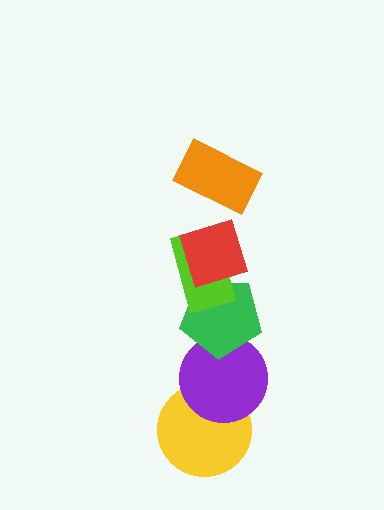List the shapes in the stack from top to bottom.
From top to bottom: the orange rectangle, the red diamond, the lime rectangle, the green pentagon, the purple circle, the yellow circle.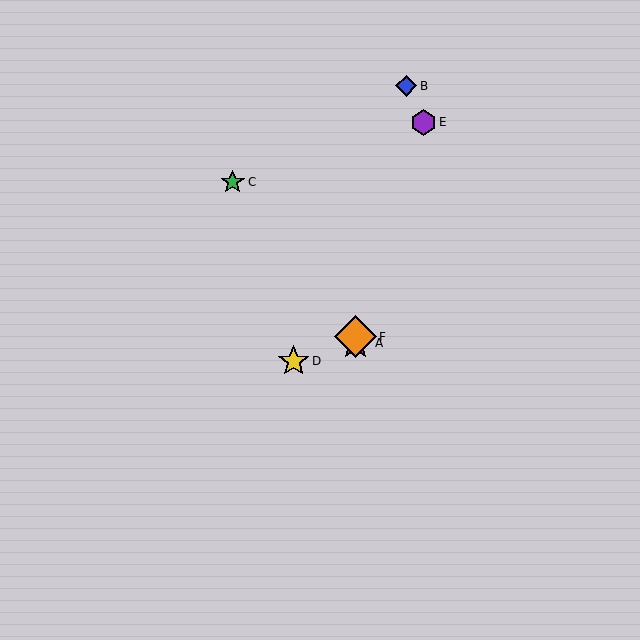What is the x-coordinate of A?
Object A is at x≈355.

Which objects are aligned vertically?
Objects A, F are aligned vertically.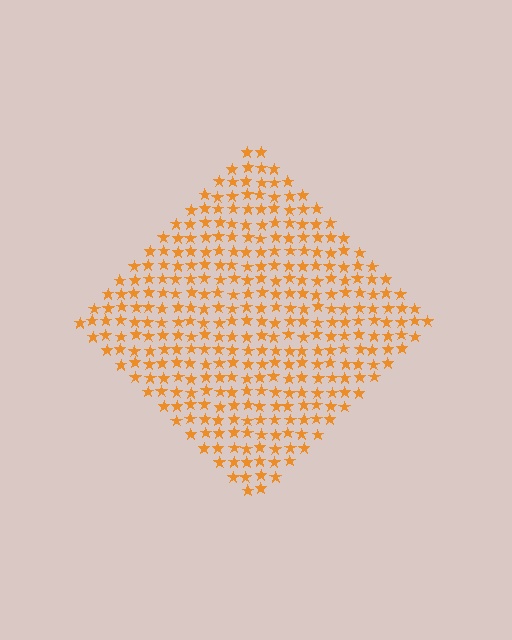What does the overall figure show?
The overall figure shows a diamond.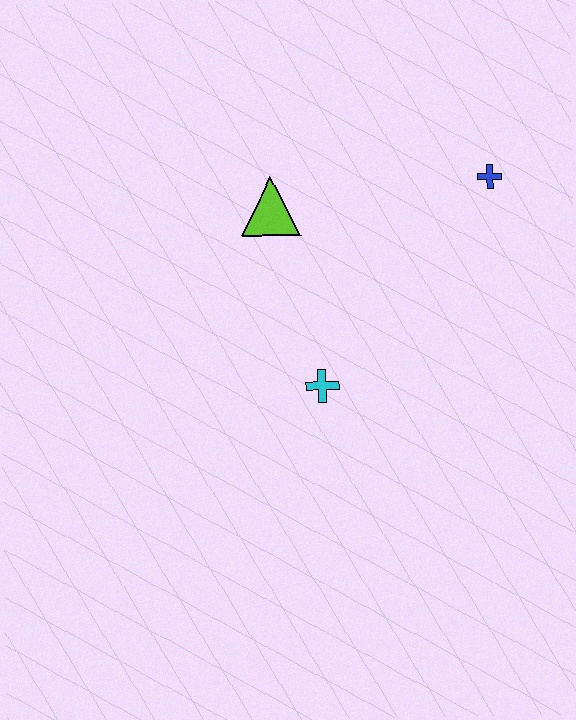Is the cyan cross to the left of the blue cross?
Yes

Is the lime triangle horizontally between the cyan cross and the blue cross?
No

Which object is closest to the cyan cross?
The lime triangle is closest to the cyan cross.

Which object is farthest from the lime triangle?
The blue cross is farthest from the lime triangle.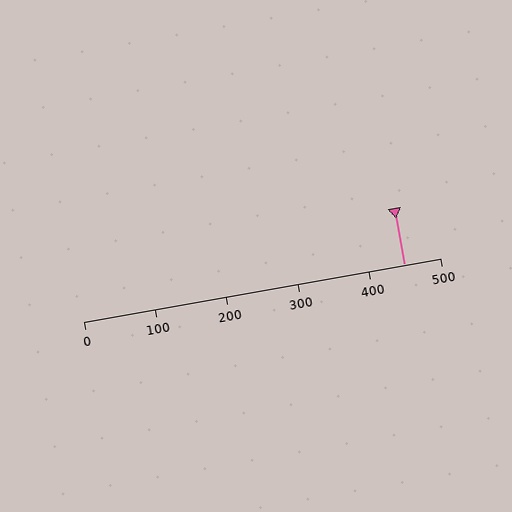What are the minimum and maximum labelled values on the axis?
The axis runs from 0 to 500.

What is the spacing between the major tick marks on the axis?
The major ticks are spaced 100 apart.